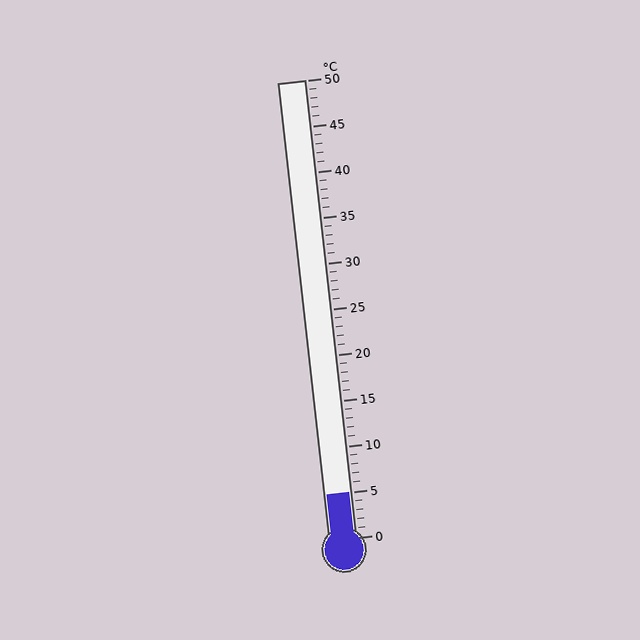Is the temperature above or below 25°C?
The temperature is below 25°C.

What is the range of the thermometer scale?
The thermometer scale ranges from 0°C to 50°C.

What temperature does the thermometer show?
The thermometer shows approximately 5°C.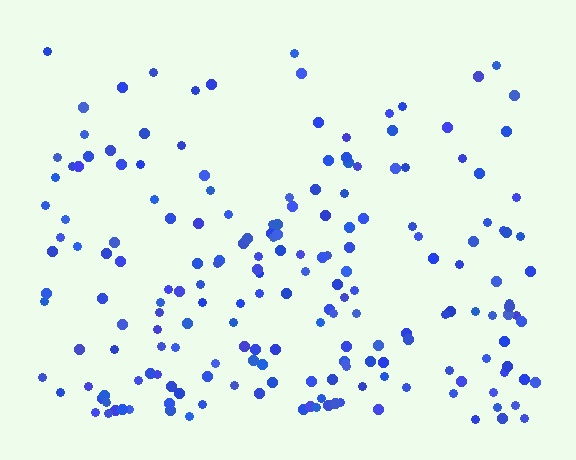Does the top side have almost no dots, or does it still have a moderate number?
Still a moderate number, just noticeably fewer than the bottom.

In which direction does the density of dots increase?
From top to bottom, with the bottom side densest.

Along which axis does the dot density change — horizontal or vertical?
Vertical.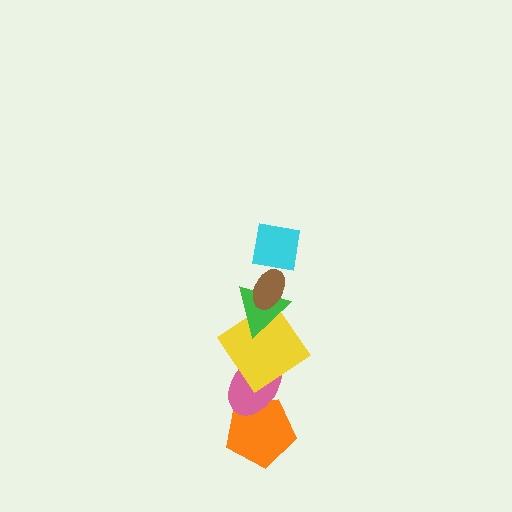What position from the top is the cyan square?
The cyan square is 1st from the top.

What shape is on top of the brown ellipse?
The cyan square is on top of the brown ellipse.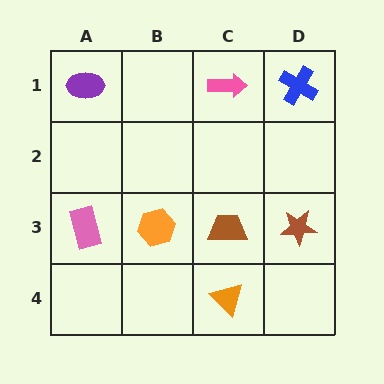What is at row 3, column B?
An orange hexagon.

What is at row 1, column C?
A pink arrow.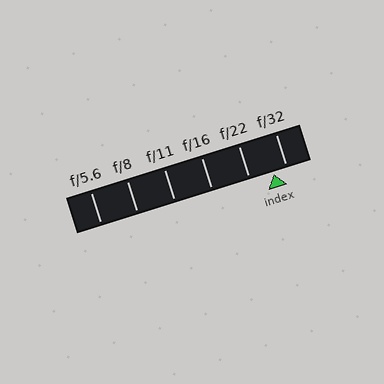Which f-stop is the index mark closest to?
The index mark is closest to f/32.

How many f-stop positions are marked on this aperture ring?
There are 6 f-stop positions marked.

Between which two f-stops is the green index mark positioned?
The index mark is between f/22 and f/32.